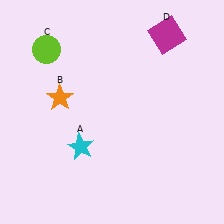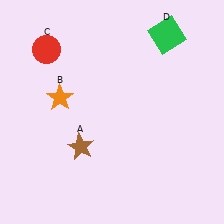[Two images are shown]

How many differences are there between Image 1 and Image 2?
There are 3 differences between the two images.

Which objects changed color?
A changed from cyan to brown. C changed from lime to red. D changed from magenta to green.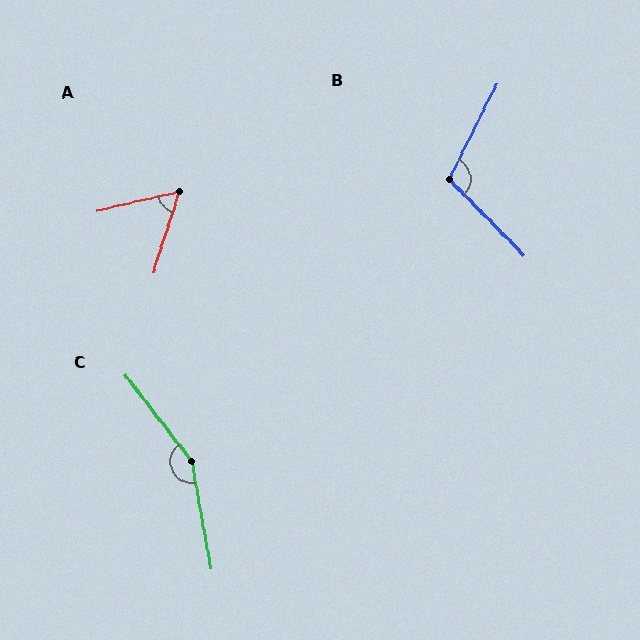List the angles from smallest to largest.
A (59°), B (109°), C (152°).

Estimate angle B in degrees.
Approximately 109 degrees.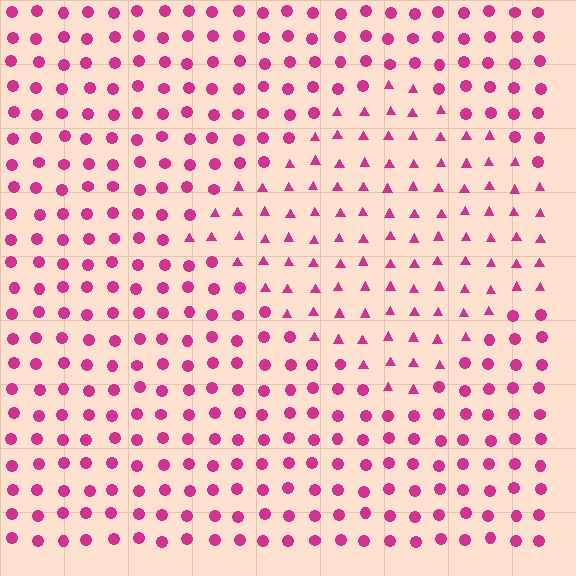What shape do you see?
I see a diamond.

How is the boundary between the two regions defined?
The boundary is defined by a change in element shape: triangles inside vs. circles outside. All elements share the same color and spacing.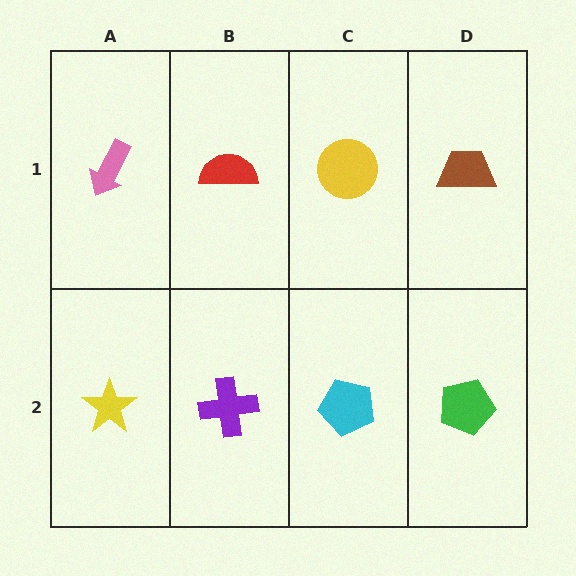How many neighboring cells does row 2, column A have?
2.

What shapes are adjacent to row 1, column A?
A yellow star (row 2, column A), a red semicircle (row 1, column B).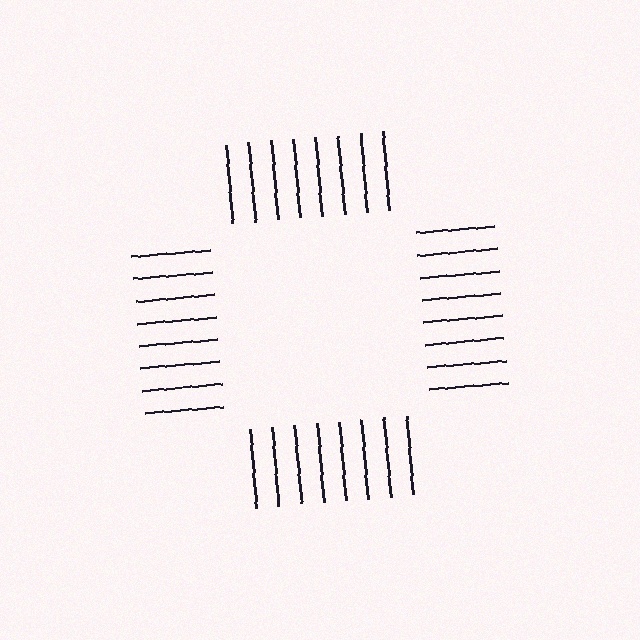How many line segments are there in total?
32 — 8 along each of the 4 edges.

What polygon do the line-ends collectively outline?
An illusory square — the line segments terminate on its edges but no continuous stroke is drawn.